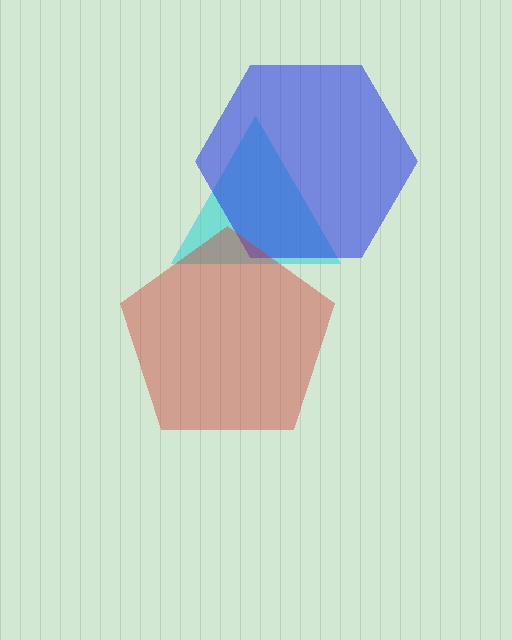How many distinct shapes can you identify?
There are 3 distinct shapes: a cyan triangle, a blue hexagon, a red pentagon.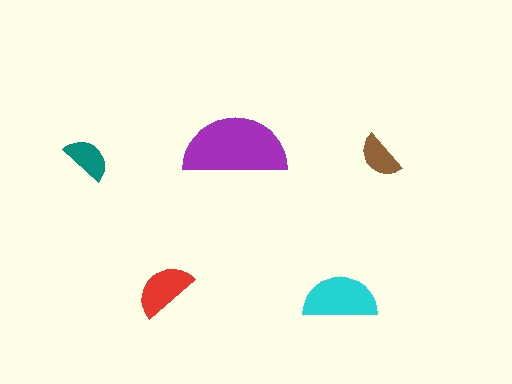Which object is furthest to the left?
The teal semicircle is leftmost.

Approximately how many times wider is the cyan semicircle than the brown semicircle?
About 1.5 times wider.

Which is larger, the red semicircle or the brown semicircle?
The red one.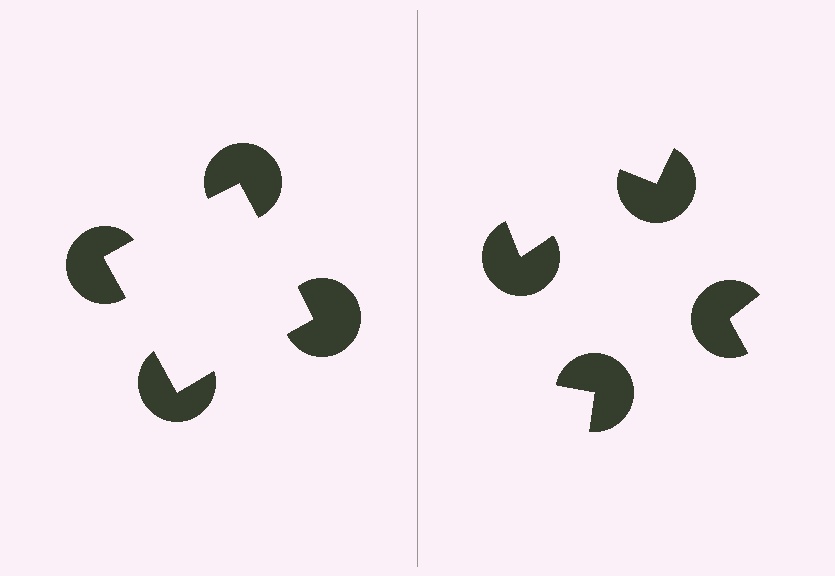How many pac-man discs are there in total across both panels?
8 — 4 on each side.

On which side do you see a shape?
An illusory square appears on the left side. On the right side the wedge cuts are rotated, so no coherent shape forms.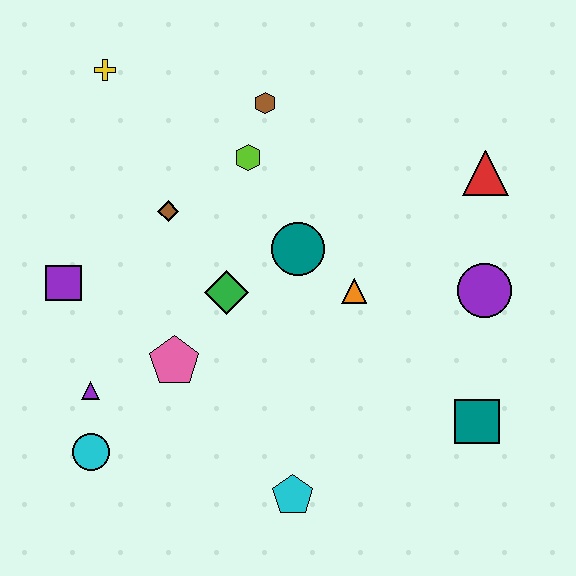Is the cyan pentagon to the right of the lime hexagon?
Yes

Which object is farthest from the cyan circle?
The red triangle is farthest from the cyan circle.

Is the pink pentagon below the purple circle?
Yes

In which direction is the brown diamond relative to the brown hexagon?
The brown diamond is below the brown hexagon.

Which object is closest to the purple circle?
The red triangle is closest to the purple circle.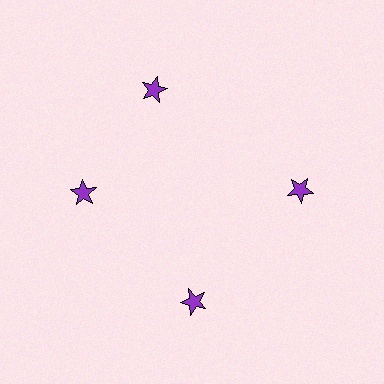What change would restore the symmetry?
The symmetry would be restored by rotating it back into even spacing with its neighbors so that all 4 stars sit at equal angles and equal distance from the center.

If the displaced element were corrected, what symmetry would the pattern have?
It would have 4-fold rotational symmetry — the pattern would map onto itself every 90 degrees.